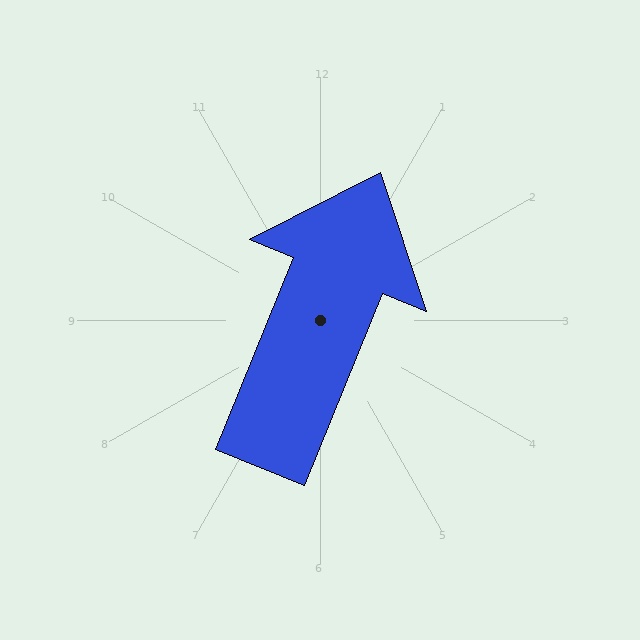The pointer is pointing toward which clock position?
Roughly 1 o'clock.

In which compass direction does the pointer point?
North.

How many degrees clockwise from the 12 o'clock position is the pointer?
Approximately 22 degrees.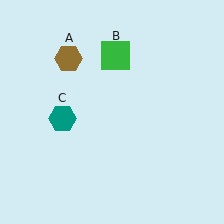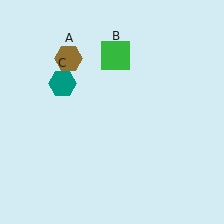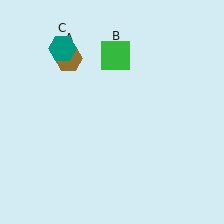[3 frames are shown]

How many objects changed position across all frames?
1 object changed position: teal hexagon (object C).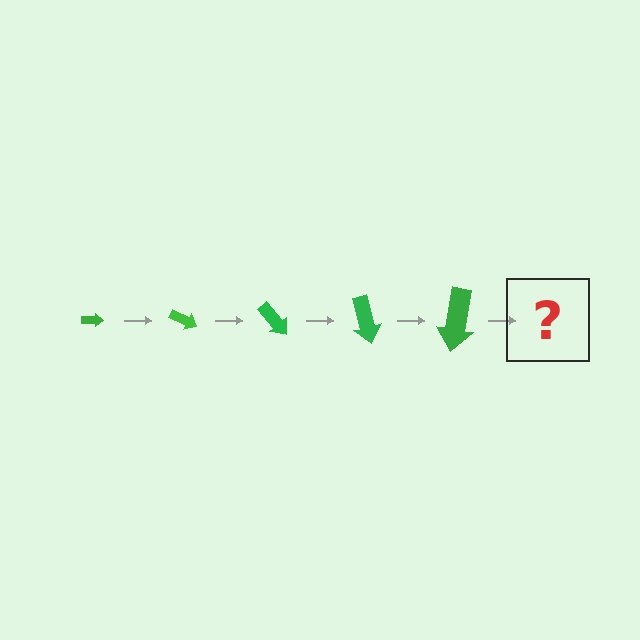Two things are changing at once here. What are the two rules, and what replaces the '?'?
The two rules are that the arrow grows larger each step and it rotates 25 degrees each step. The '?' should be an arrow, larger than the previous one and rotated 125 degrees from the start.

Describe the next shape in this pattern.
It should be an arrow, larger than the previous one and rotated 125 degrees from the start.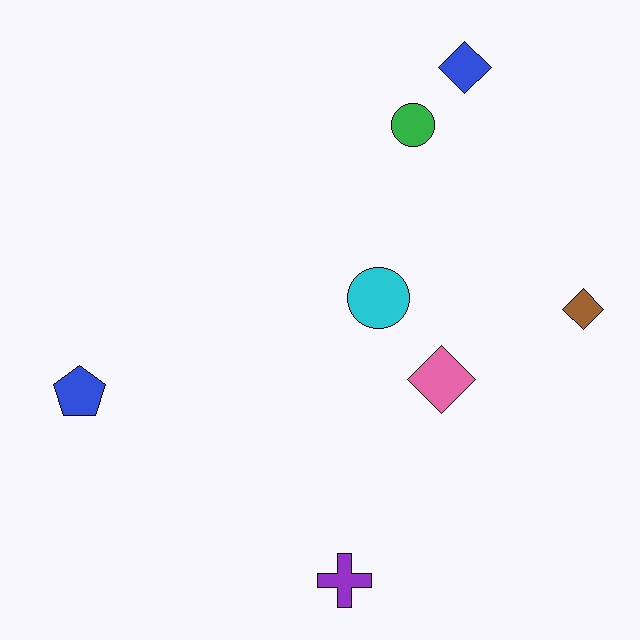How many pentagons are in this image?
There is 1 pentagon.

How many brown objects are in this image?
There is 1 brown object.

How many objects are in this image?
There are 7 objects.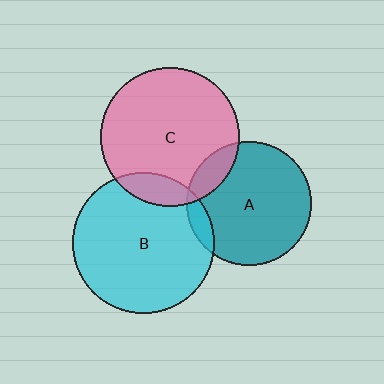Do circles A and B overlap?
Yes.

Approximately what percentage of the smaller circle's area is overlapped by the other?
Approximately 10%.